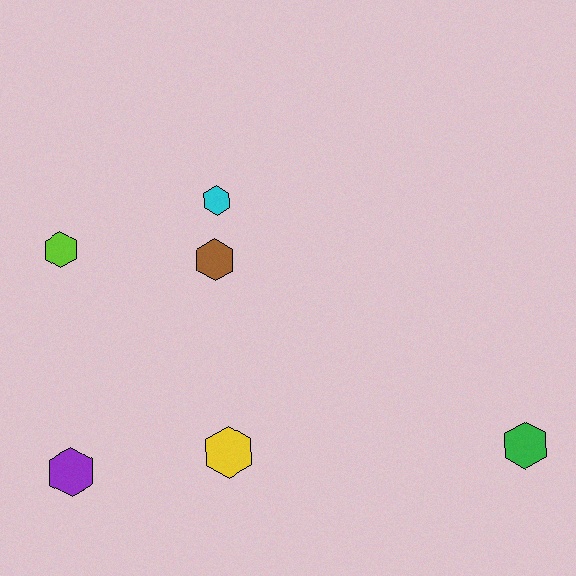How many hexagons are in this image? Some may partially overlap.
There are 6 hexagons.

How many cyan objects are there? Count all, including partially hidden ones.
There is 1 cyan object.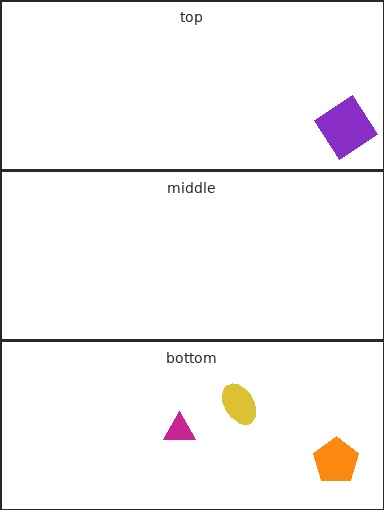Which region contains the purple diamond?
The top region.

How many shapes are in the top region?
1.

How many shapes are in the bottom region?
3.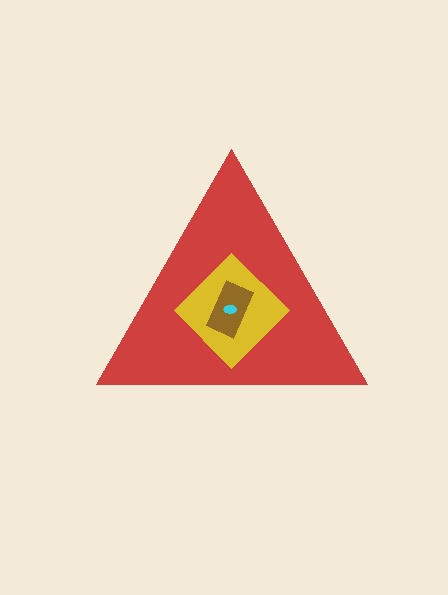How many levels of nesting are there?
4.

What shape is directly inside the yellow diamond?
The brown rectangle.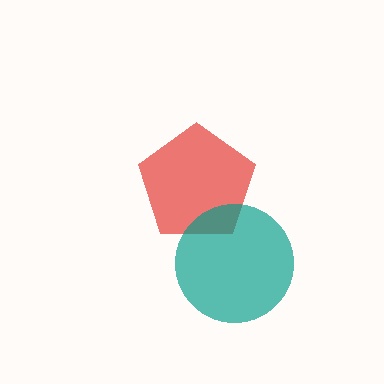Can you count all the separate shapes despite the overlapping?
Yes, there are 2 separate shapes.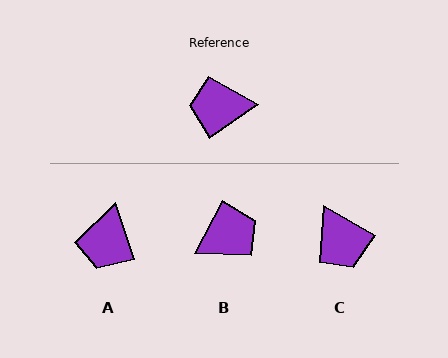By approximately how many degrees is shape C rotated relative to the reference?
Approximately 115 degrees counter-clockwise.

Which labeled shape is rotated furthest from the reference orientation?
B, about 153 degrees away.